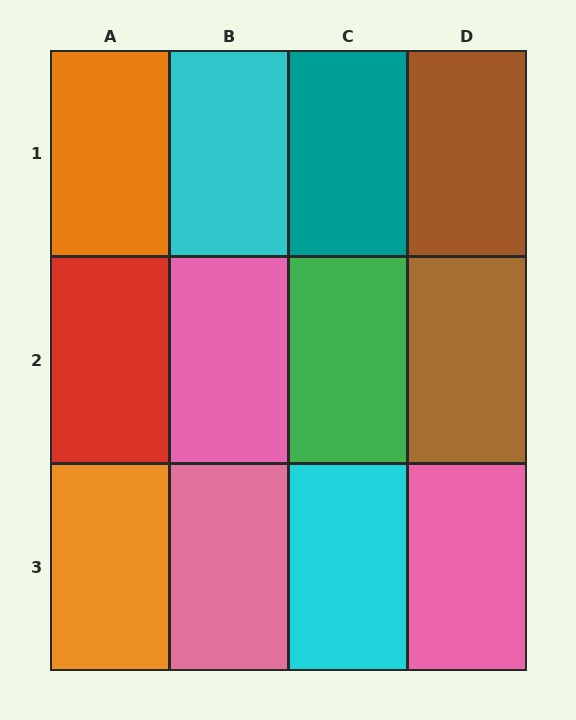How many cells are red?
1 cell is red.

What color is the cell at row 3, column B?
Pink.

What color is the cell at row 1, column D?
Brown.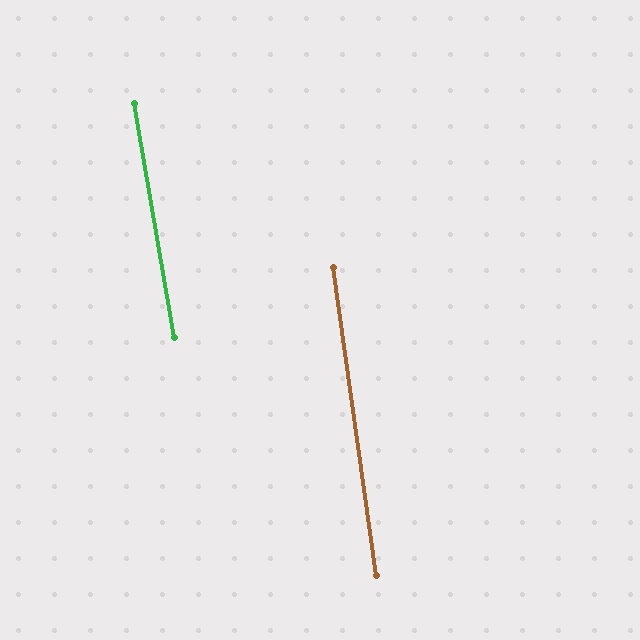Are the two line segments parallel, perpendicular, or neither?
Parallel — their directions differ by only 1.9°.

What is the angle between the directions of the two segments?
Approximately 2 degrees.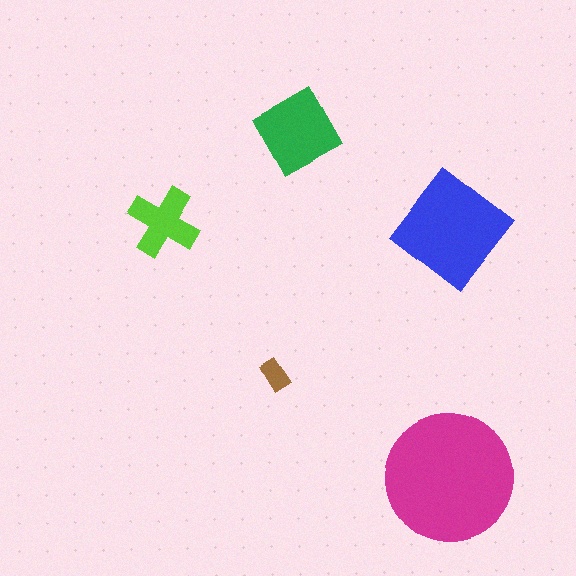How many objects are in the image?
There are 5 objects in the image.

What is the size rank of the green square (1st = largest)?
3rd.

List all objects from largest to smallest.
The magenta circle, the blue diamond, the green square, the lime cross, the brown rectangle.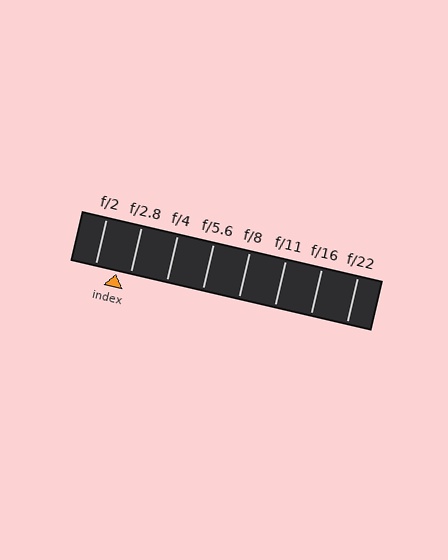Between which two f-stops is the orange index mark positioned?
The index mark is between f/2 and f/2.8.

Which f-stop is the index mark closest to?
The index mark is closest to f/2.8.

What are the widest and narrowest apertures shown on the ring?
The widest aperture shown is f/2 and the narrowest is f/22.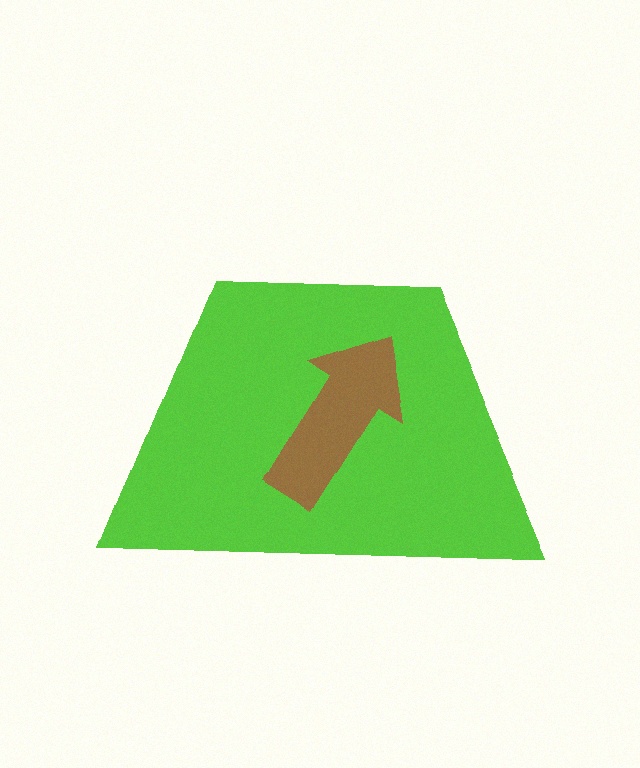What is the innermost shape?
The brown arrow.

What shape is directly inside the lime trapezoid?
The brown arrow.